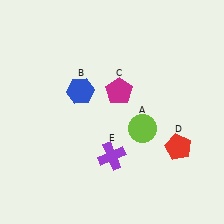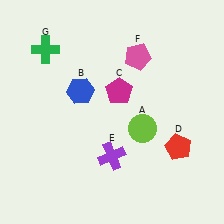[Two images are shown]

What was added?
A pink pentagon (F), a green cross (G) were added in Image 2.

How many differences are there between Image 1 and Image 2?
There are 2 differences between the two images.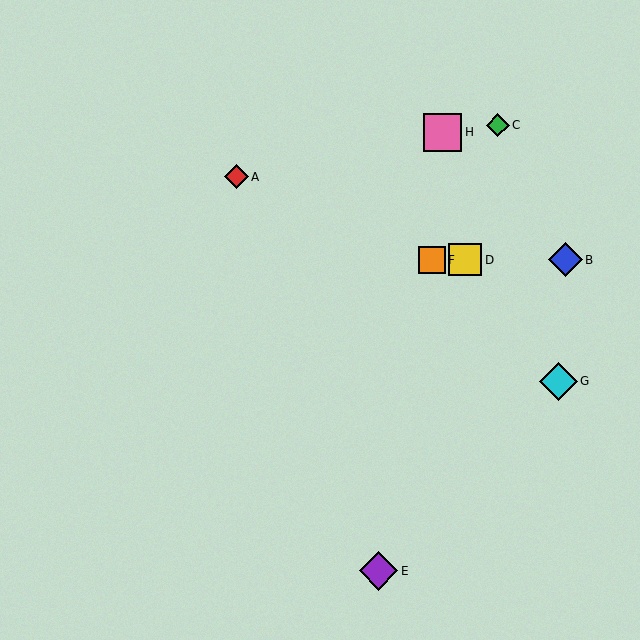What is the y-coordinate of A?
Object A is at y≈177.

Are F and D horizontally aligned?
Yes, both are at y≈260.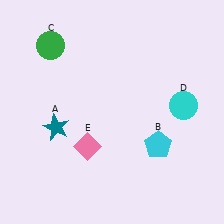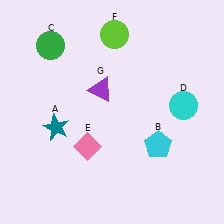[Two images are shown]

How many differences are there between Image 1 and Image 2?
There are 2 differences between the two images.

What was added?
A lime circle (F), a purple triangle (G) were added in Image 2.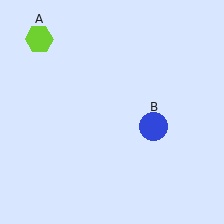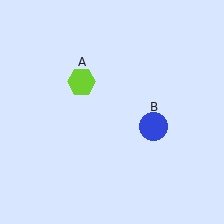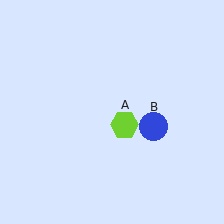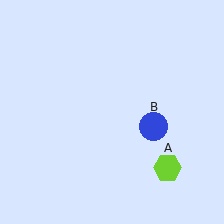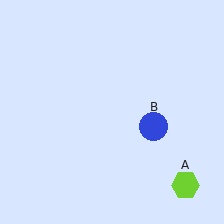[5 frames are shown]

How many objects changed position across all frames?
1 object changed position: lime hexagon (object A).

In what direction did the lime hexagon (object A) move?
The lime hexagon (object A) moved down and to the right.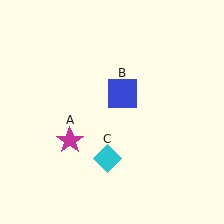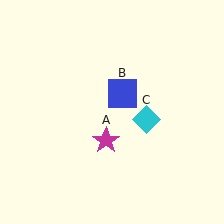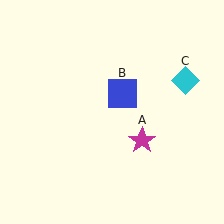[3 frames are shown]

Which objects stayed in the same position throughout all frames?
Blue square (object B) remained stationary.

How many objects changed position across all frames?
2 objects changed position: magenta star (object A), cyan diamond (object C).